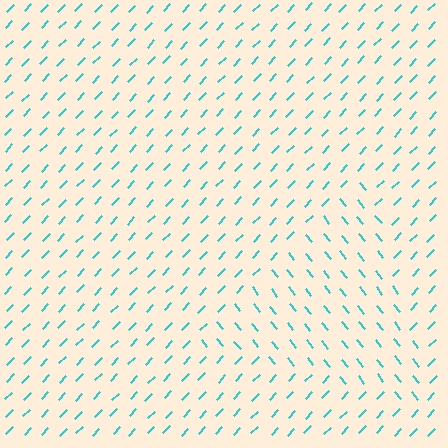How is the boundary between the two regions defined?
The boundary is defined purely by a change in line orientation (approximately 82 degrees difference). All lines are the same color and thickness.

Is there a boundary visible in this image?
Yes, there is a texture boundary formed by a change in line orientation.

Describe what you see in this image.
The image is filled with small cyan line segments. A triangle region in the image has lines oriented differently from the surrounding lines, creating a visible texture boundary.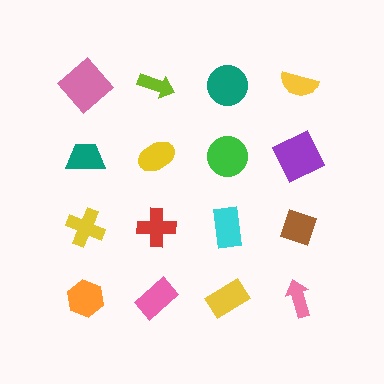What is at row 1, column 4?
A yellow semicircle.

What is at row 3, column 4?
A brown diamond.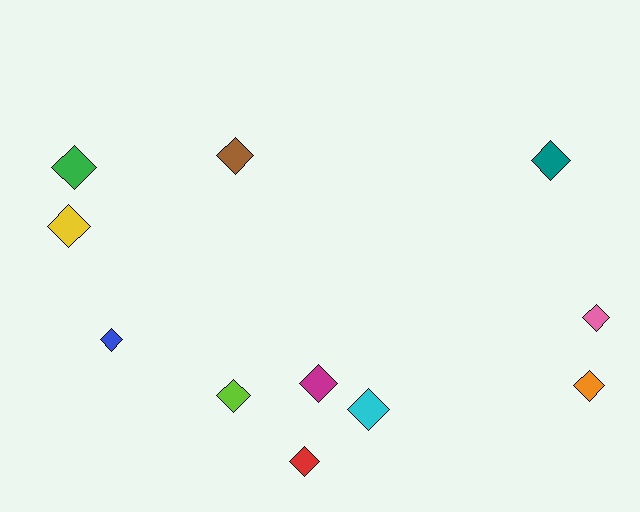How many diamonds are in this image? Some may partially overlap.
There are 11 diamonds.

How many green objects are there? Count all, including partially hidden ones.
There is 1 green object.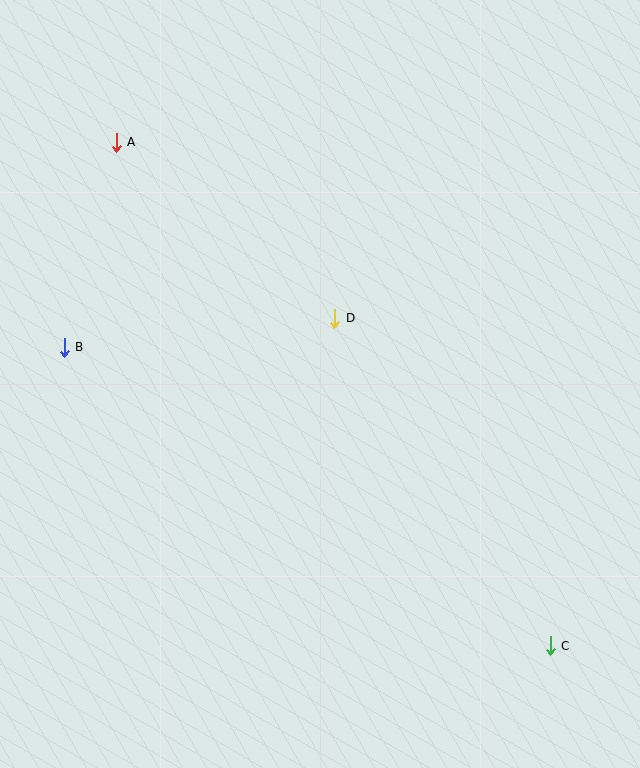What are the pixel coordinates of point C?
Point C is at (550, 646).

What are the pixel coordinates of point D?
Point D is at (335, 318).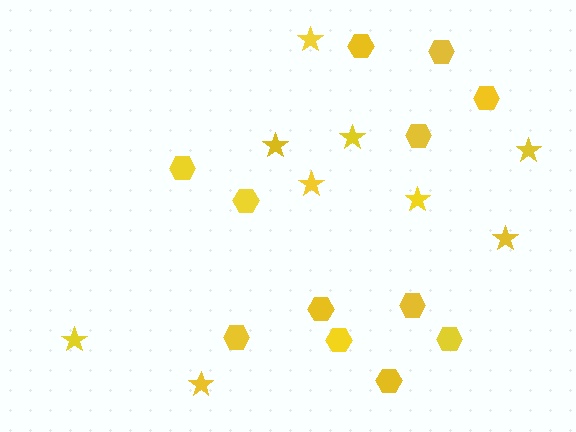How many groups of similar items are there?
There are 2 groups: one group of hexagons (12) and one group of stars (9).